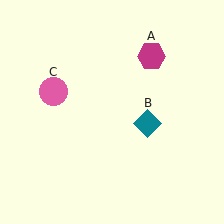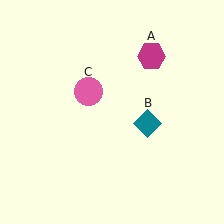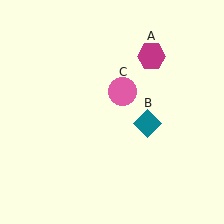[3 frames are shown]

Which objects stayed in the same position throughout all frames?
Magenta hexagon (object A) and teal diamond (object B) remained stationary.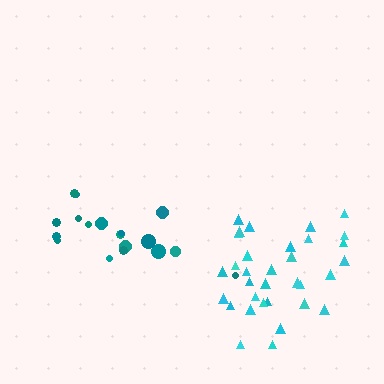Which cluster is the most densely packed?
Teal.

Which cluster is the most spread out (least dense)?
Cyan.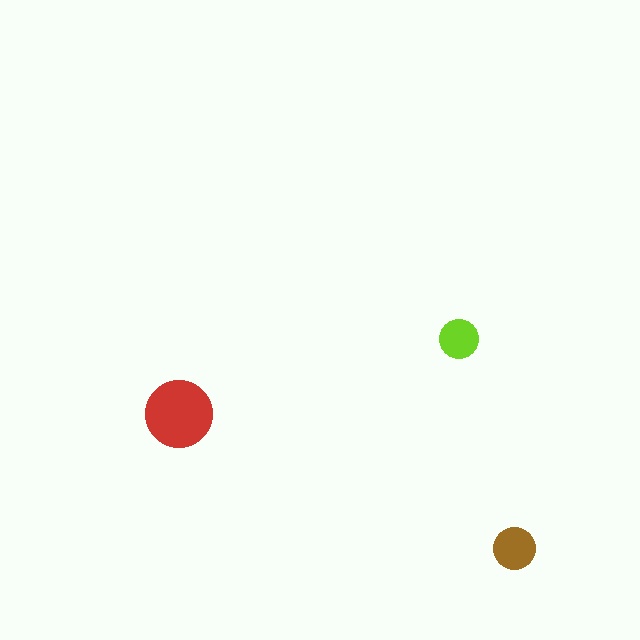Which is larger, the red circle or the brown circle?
The red one.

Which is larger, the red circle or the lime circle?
The red one.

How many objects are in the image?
There are 3 objects in the image.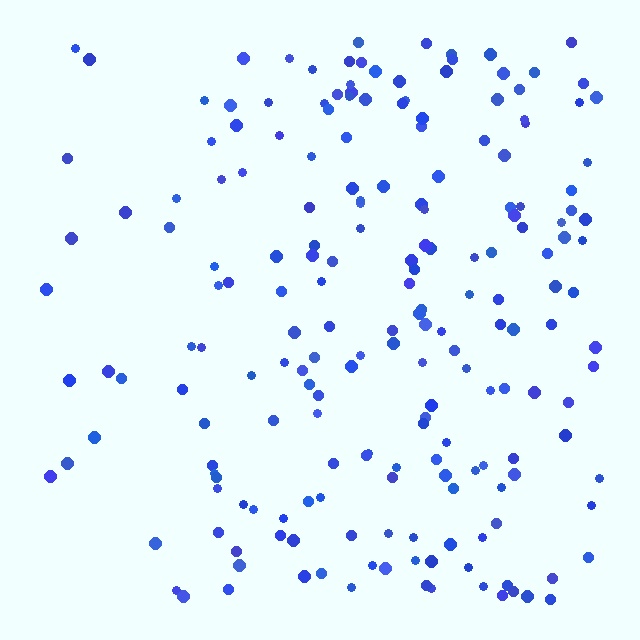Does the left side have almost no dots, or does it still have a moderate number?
Still a moderate number, just noticeably fewer than the right.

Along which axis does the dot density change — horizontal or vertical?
Horizontal.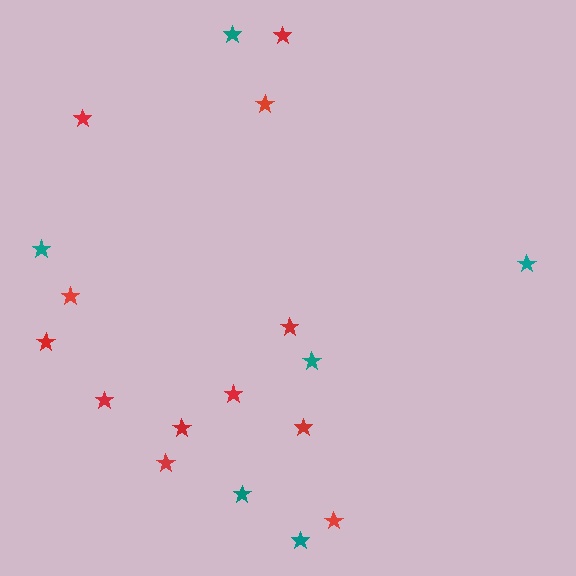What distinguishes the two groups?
There are 2 groups: one group of red stars (12) and one group of teal stars (6).